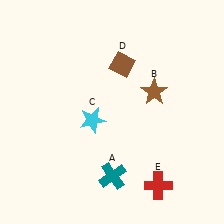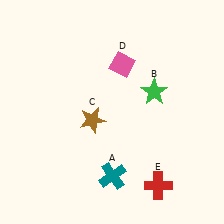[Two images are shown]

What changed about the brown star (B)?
In Image 1, B is brown. In Image 2, it changed to green.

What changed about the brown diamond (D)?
In Image 1, D is brown. In Image 2, it changed to pink.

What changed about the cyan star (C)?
In Image 1, C is cyan. In Image 2, it changed to brown.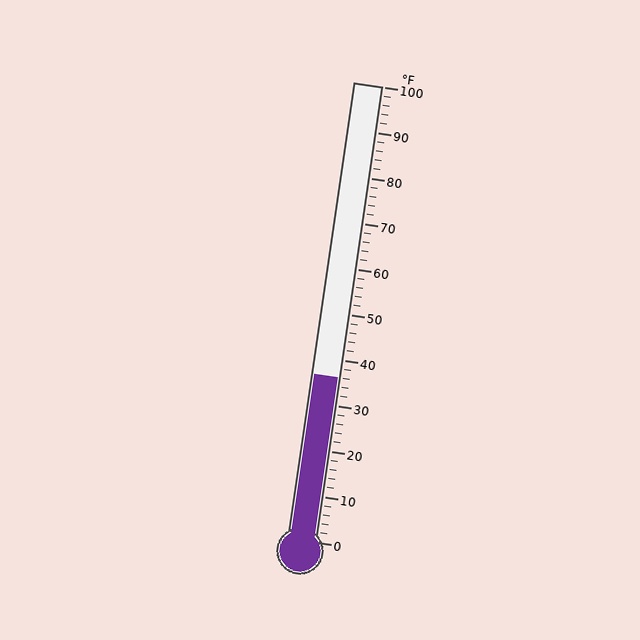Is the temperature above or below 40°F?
The temperature is below 40°F.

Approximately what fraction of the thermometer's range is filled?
The thermometer is filled to approximately 35% of its range.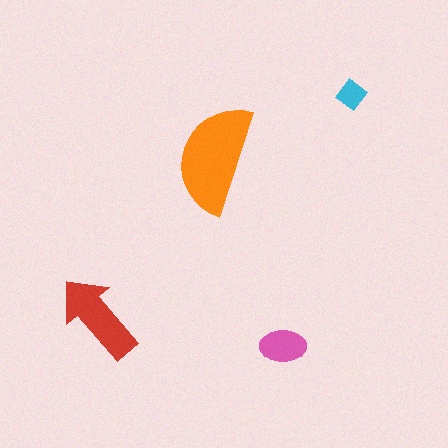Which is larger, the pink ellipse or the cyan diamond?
The pink ellipse.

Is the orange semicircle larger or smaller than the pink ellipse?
Larger.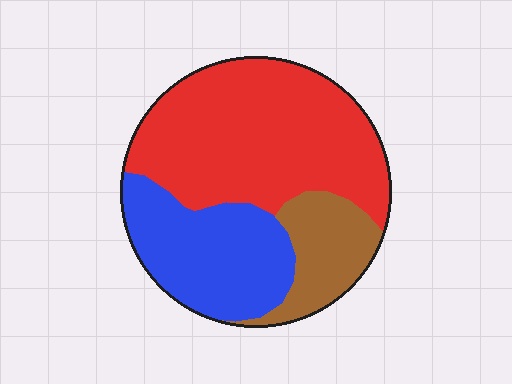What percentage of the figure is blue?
Blue takes up about one third (1/3) of the figure.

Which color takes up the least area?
Brown, at roughly 15%.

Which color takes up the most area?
Red, at roughly 55%.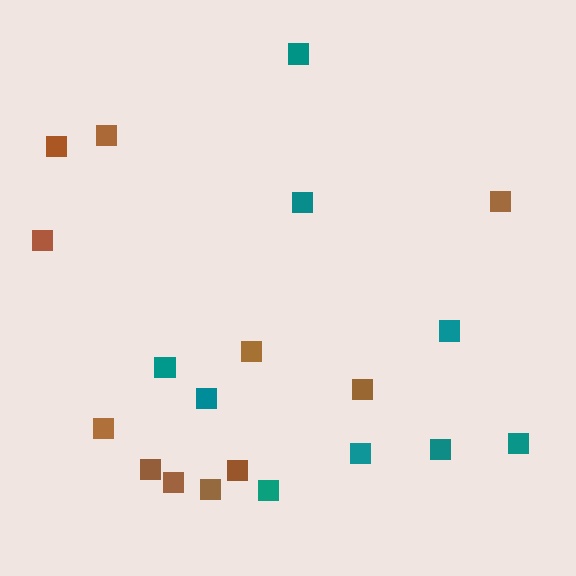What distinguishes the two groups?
There are 2 groups: one group of teal squares (9) and one group of brown squares (11).